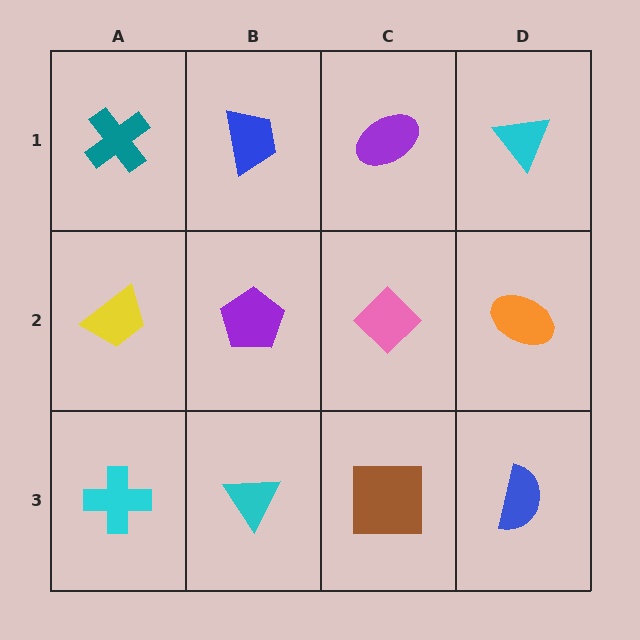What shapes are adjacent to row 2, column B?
A blue trapezoid (row 1, column B), a cyan triangle (row 3, column B), a yellow trapezoid (row 2, column A), a pink diamond (row 2, column C).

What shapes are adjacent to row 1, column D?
An orange ellipse (row 2, column D), a purple ellipse (row 1, column C).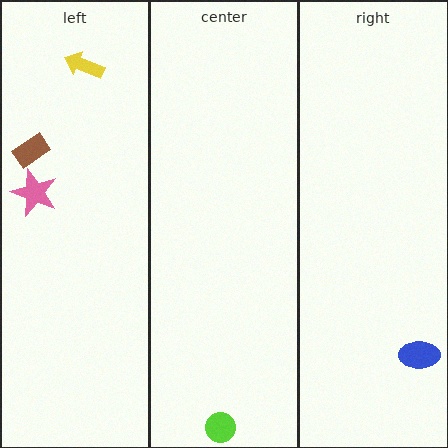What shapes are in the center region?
The lime circle.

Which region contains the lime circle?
The center region.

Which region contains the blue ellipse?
The right region.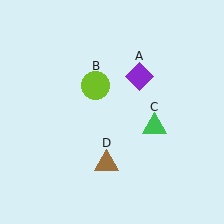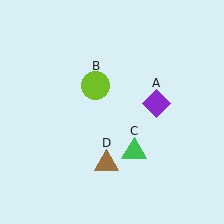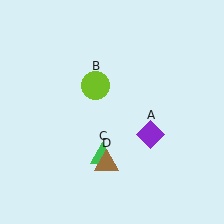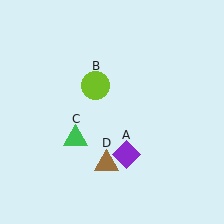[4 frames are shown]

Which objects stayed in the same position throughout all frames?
Lime circle (object B) and brown triangle (object D) remained stationary.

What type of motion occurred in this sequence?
The purple diamond (object A), green triangle (object C) rotated clockwise around the center of the scene.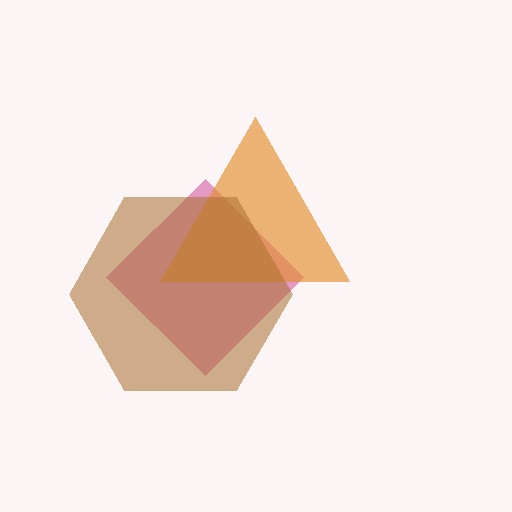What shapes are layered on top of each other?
The layered shapes are: a magenta diamond, an orange triangle, a brown hexagon.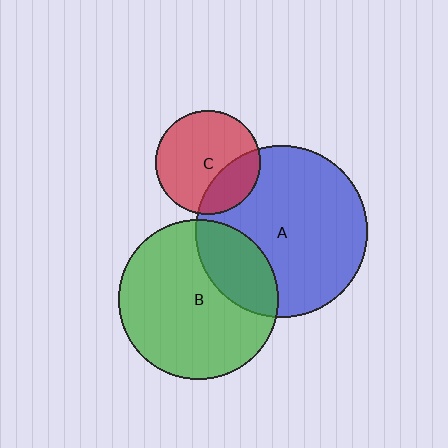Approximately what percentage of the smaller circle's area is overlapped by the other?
Approximately 25%.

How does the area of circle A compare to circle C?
Approximately 2.7 times.